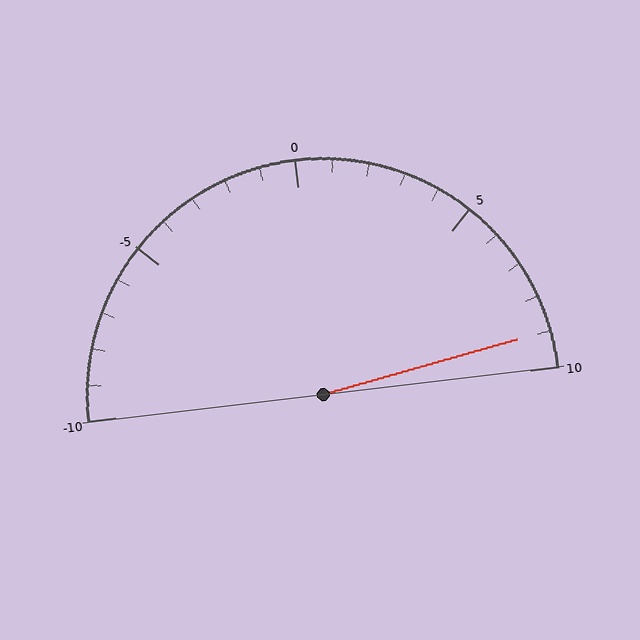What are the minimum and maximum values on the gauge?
The gauge ranges from -10 to 10.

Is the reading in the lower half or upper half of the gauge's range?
The reading is in the upper half of the range (-10 to 10).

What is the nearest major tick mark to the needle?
The nearest major tick mark is 10.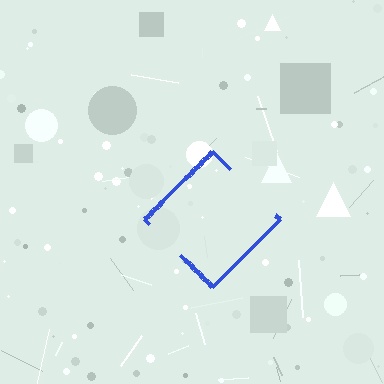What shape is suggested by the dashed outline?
The dashed outline suggests a diamond.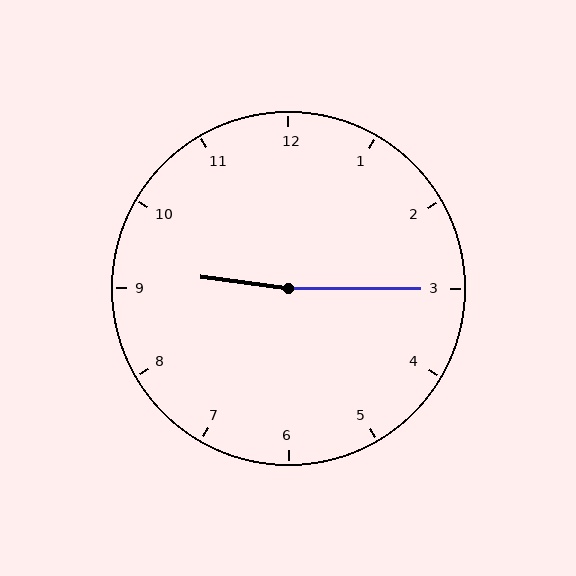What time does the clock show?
9:15.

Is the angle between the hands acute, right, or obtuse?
It is obtuse.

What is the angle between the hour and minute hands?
Approximately 172 degrees.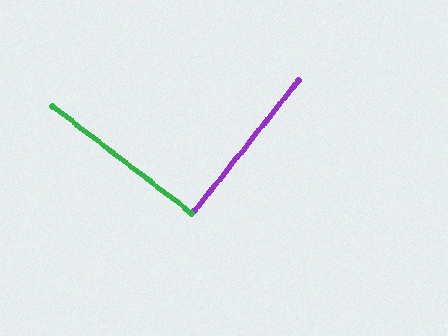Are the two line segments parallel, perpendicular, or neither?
Perpendicular — they meet at approximately 89°.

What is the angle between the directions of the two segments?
Approximately 89 degrees.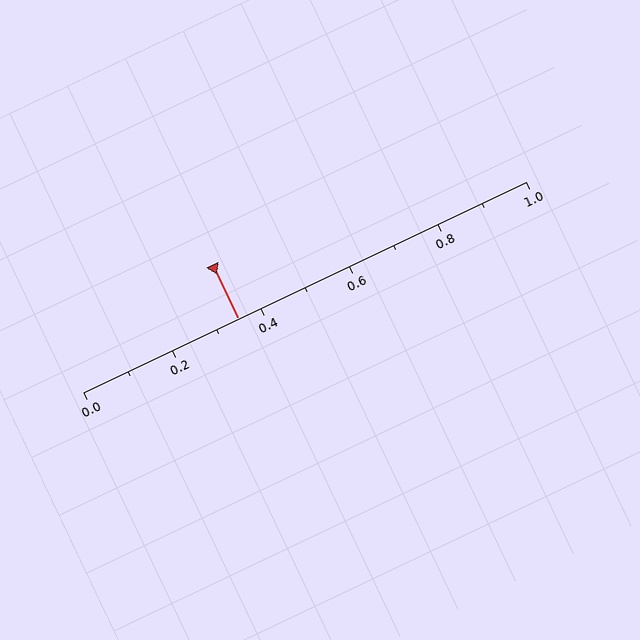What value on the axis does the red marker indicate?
The marker indicates approximately 0.35.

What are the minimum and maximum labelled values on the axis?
The axis runs from 0.0 to 1.0.